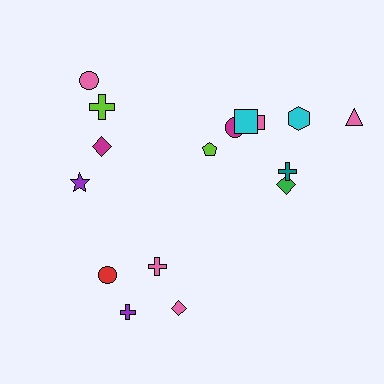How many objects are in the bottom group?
There are 4 objects.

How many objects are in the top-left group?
There are 4 objects.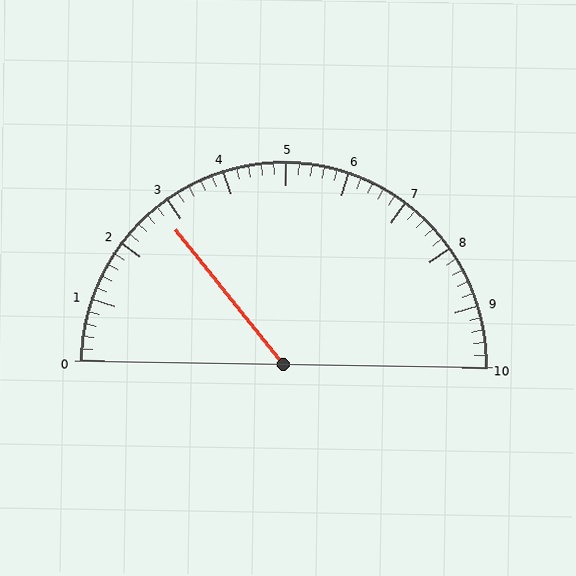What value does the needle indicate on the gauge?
The needle indicates approximately 2.8.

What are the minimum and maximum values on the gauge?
The gauge ranges from 0 to 10.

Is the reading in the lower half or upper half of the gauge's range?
The reading is in the lower half of the range (0 to 10).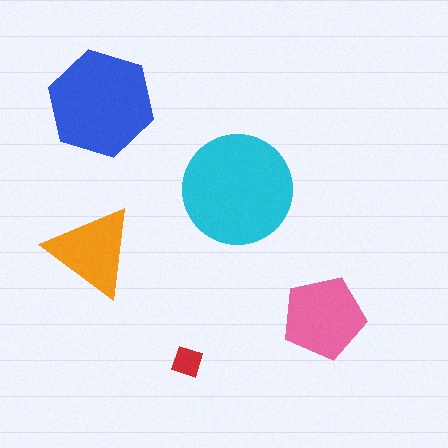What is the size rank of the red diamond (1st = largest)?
5th.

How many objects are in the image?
There are 5 objects in the image.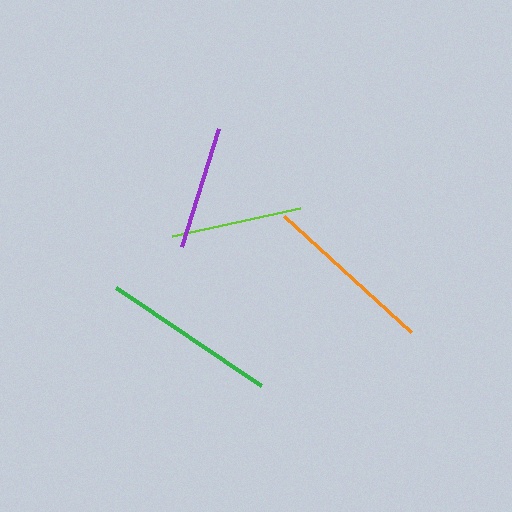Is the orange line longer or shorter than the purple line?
The orange line is longer than the purple line.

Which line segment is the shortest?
The purple line is the shortest at approximately 123 pixels.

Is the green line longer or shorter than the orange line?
The green line is longer than the orange line.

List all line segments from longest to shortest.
From longest to shortest: green, orange, lime, purple.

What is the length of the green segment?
The green segment is approximately 175 pixels long.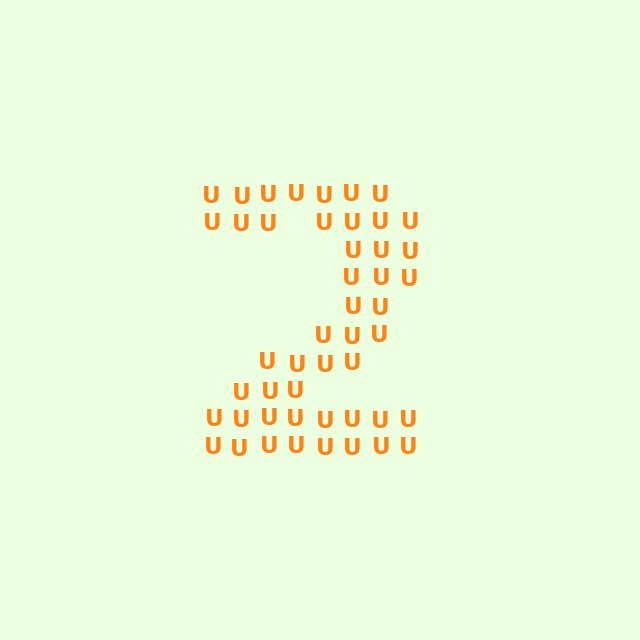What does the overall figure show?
The overall figure shows the digit 2.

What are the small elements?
The small elements are letter U's.